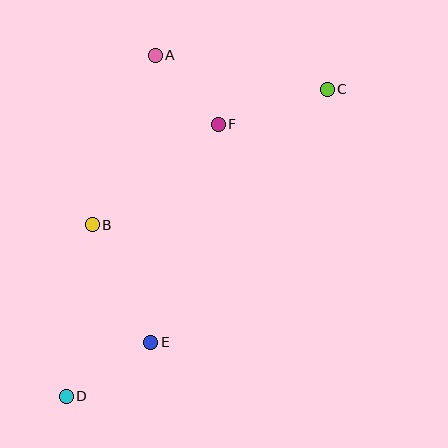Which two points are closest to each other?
Points A and F are closest to each other.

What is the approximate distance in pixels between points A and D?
The distance between A and D is approximately 353 pixels.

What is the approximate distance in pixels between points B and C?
The distance between B and C is approximately 271 pixels.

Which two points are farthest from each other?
Points C and D are farthest from each other.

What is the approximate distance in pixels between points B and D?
The distance between B and D is approximately 173 pixels.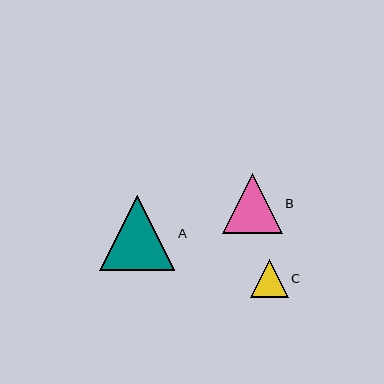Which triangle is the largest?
Triangle A is the largest with a size of approximately 75 pixels.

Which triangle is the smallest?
Triangle C is the smallest with a size of approximately 37 pixels.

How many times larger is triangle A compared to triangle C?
Triangle A is approximately 2.0 times the size of triangle C.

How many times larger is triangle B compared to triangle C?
Triangle B is approximately 1.6 times the size of triangle C.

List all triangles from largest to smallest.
From largest to smallest: A, B, C.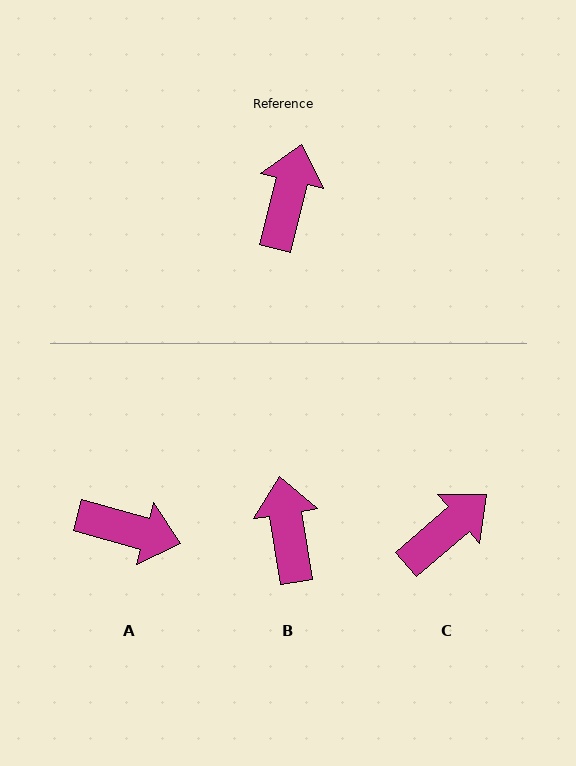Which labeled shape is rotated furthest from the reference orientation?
A, about 91 degrees away.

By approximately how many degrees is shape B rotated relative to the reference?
Approximately 23 degrees counter-clockwise.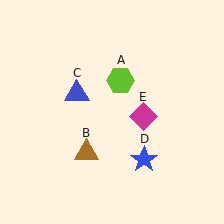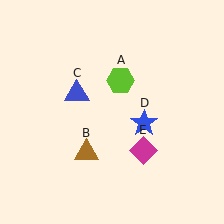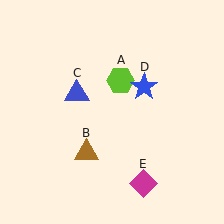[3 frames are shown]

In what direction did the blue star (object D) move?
The blue star (object D) moved up.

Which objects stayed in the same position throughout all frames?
Lime hexagon (object A) and brown triangle (object B) and blue triangle (object C) remained stationary.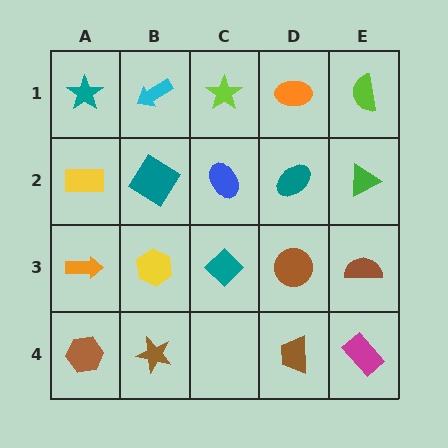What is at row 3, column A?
An orange arrow.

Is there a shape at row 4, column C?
No, that cell is empty.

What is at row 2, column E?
A green triangle.